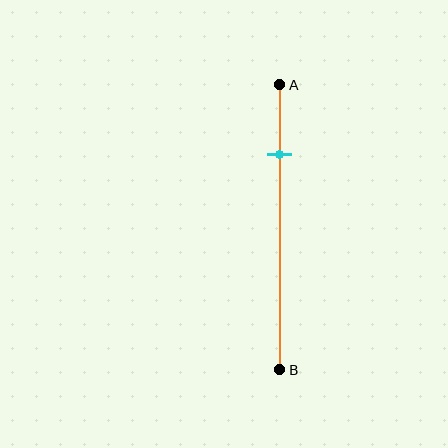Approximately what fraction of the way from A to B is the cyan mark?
The cyan mark is approximately 25% of the way from A to B.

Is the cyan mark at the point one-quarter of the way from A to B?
Yes, the mark is approximately at the one-quarter point.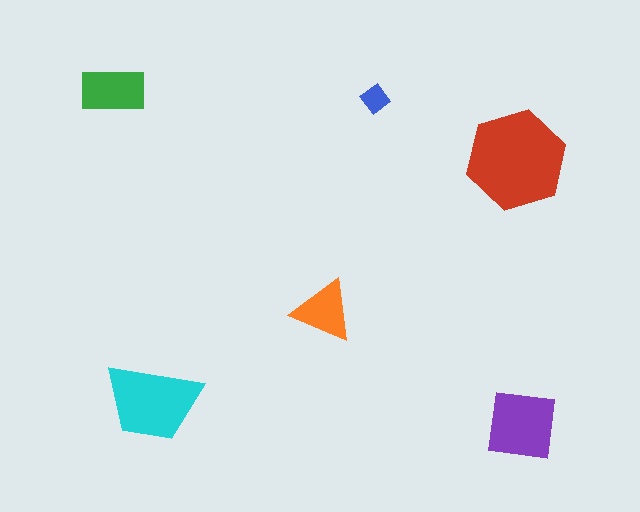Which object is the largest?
The red hexagon.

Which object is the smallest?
The blue diamond.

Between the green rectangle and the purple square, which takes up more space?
The purple square.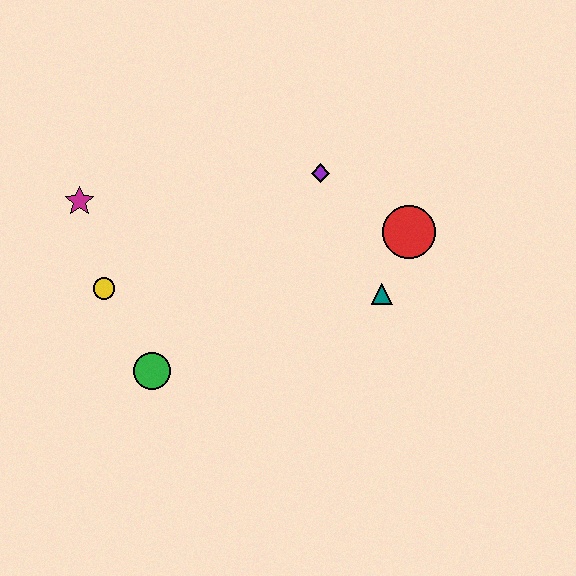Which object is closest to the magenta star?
The yellow circle is closest to the magenta star.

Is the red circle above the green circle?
Yes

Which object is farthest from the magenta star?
The red circle is farthest from the magenta star.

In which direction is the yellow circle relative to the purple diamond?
The yellow circle is to the left of the purple diamond.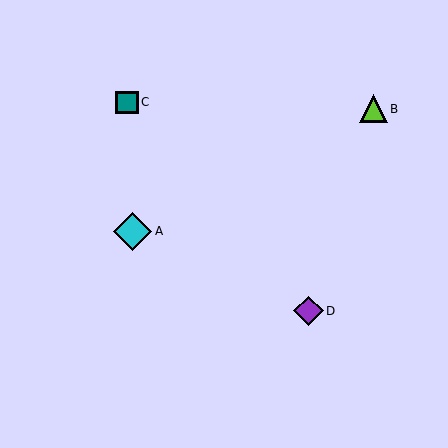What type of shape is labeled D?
Shape D is a purple diamond.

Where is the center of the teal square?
The center of the teal square is at (127, 102).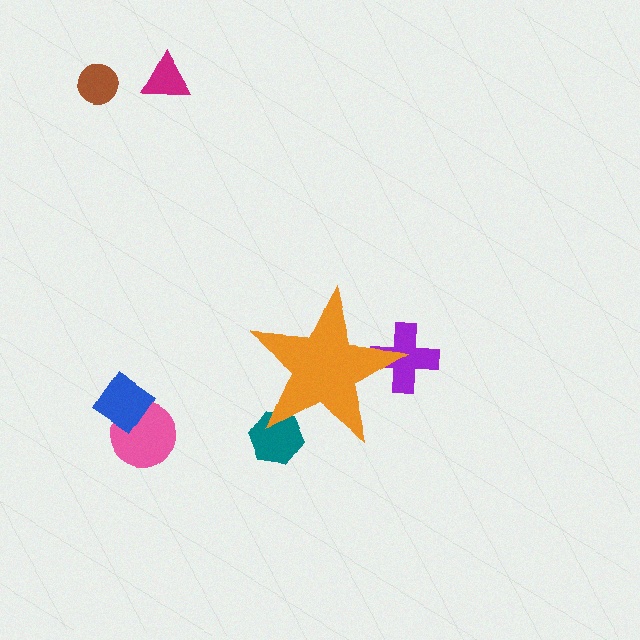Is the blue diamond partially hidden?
No, the blue diamond is fully visible.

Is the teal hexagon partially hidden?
Yes, the teal hexagon is partially hidden behind the orange star.